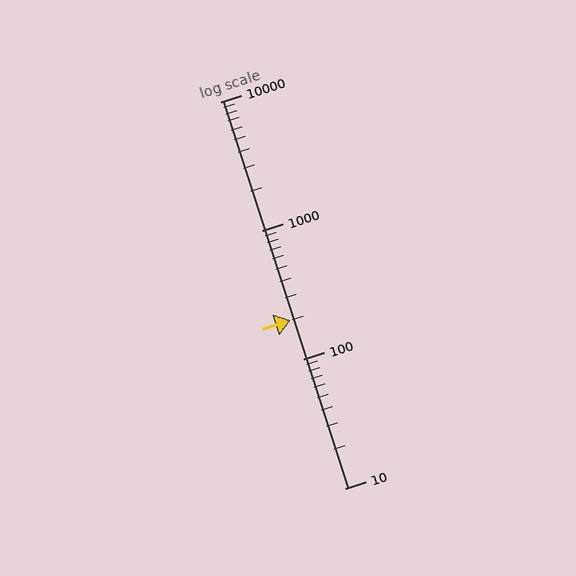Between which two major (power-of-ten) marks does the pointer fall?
The pointer is between 100 and 1000.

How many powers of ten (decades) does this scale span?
The scale spans 3 decades, from 10 to 10000.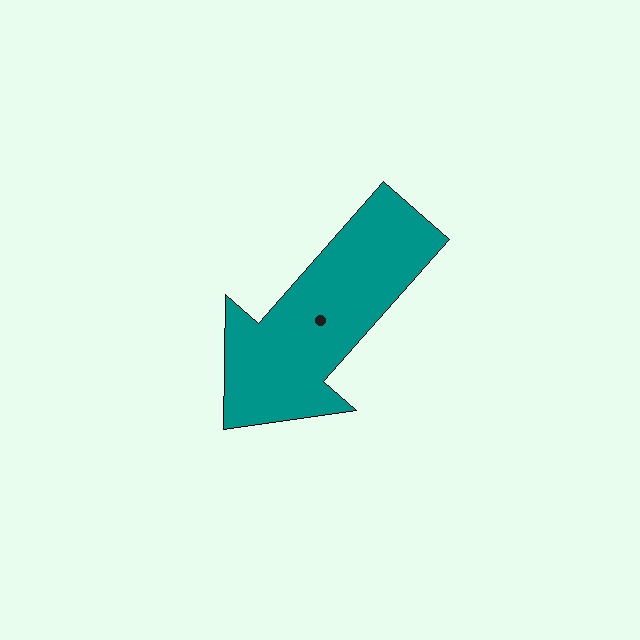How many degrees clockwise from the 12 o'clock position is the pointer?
Approximately 221 degrees.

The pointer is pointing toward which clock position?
Roughly 7 o'clock.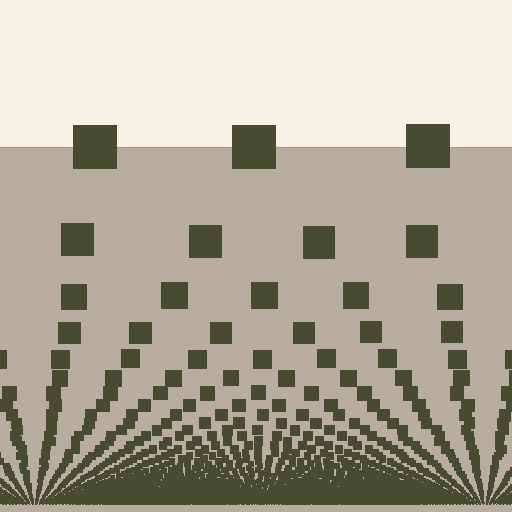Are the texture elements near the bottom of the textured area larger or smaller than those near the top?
Smaller. The gradient is inverted — elements near the bottom are smaller and denser.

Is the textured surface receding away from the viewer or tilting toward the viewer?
The surface appears to tilt toward the viewer. Texture elements get larger and sparser toward the top.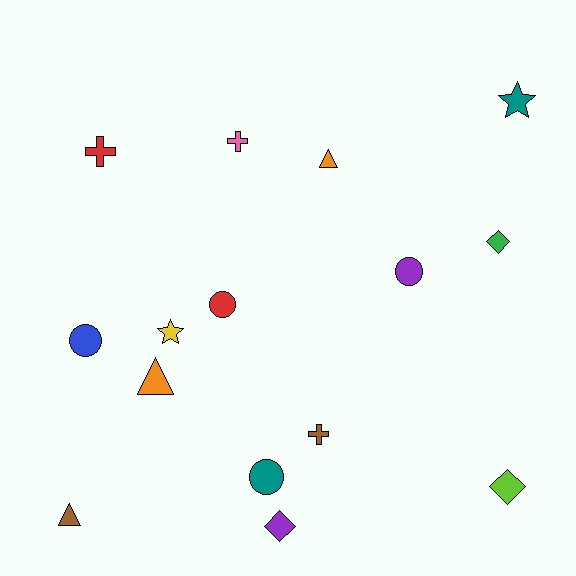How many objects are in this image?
There are 15 objects.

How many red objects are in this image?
There are 2 red objects.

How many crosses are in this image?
There are 3 crosses.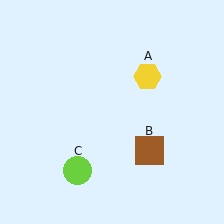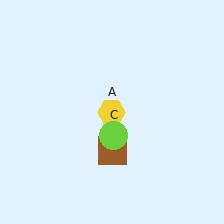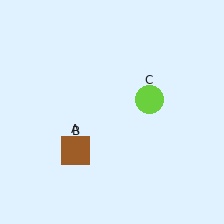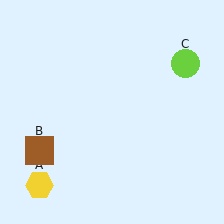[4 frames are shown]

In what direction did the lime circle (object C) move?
The lime circle (object C) moved up and to the right.